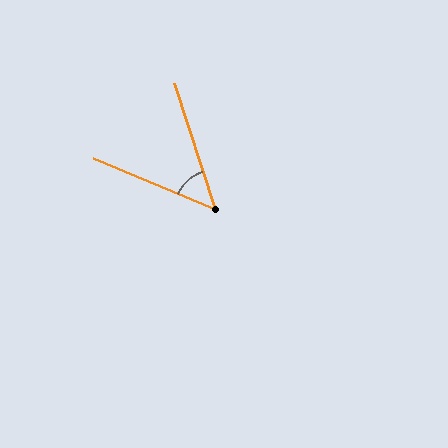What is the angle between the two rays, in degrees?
Approximately 49 degrees.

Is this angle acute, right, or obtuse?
It is acute.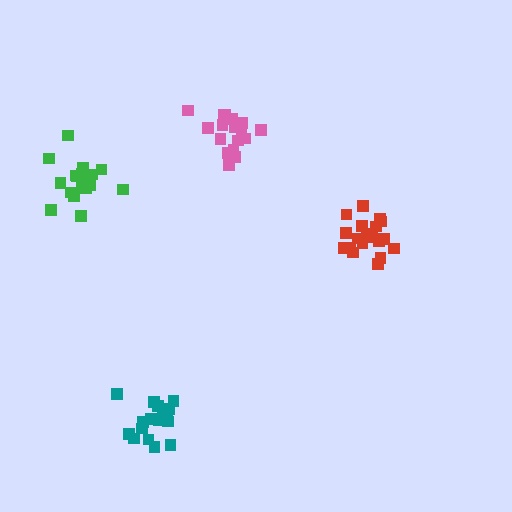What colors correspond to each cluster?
The clusters are colored: green, teal, red, pink.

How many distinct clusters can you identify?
There are 4 distinct clusters.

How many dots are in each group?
Group 1: 18 dots, Group 2: 17 dots, Group 3: 19 dots, Group 4: 18 dots (72 total).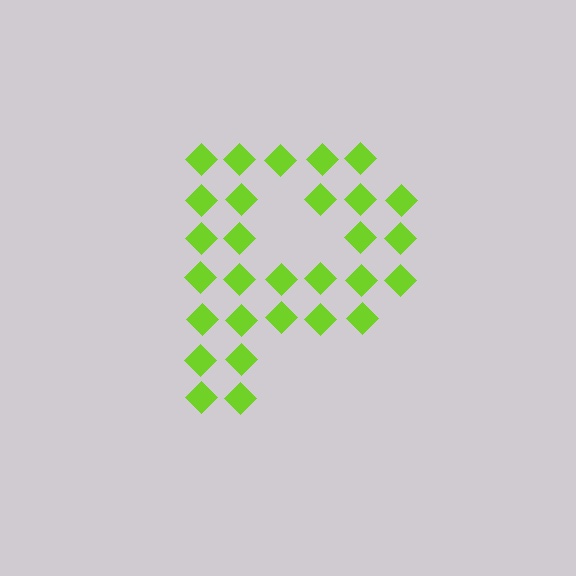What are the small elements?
The small elements are diamonds.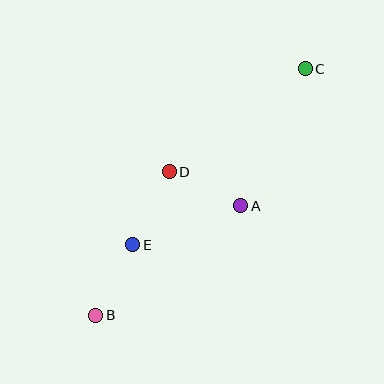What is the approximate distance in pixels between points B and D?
The distance between B and D is approximately 161 pixels.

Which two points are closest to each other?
Points A and D are closest to each other.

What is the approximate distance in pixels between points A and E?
The distance between A and E is approximately 115 pixels.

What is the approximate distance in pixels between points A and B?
The distance between A and B is approximately 182 pixels.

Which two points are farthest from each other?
Points B and C are farthest from each other.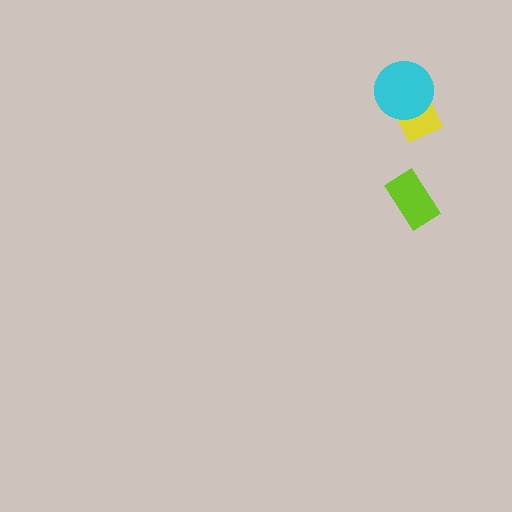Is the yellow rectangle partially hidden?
Yes, it is partially covered by another shape.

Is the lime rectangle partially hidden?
No, no other shape covers it.